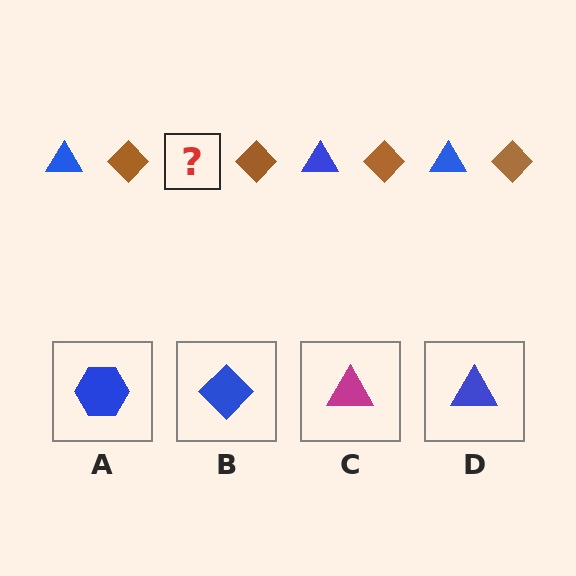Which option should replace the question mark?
Option D.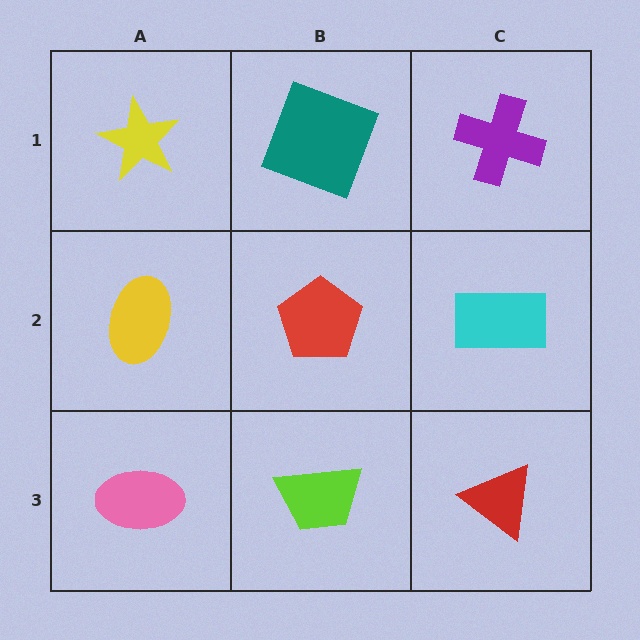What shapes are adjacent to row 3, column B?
A red pentagon (row 2, column B), a pink ellipse (row 3, column A), a red triangle (row 3, column C).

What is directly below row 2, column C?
A red triangle.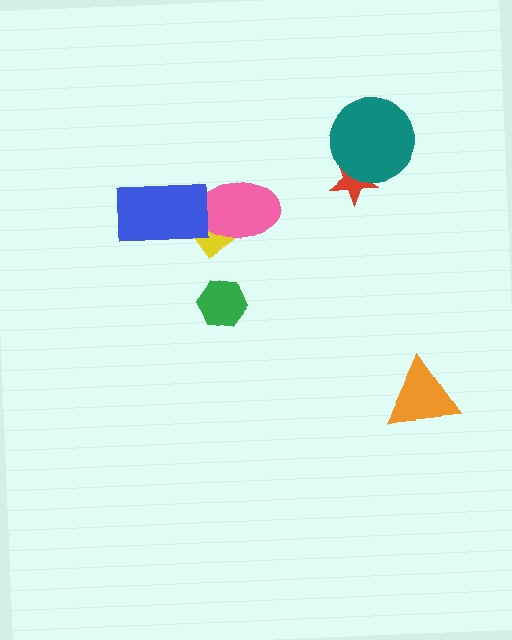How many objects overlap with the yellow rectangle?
2 objects overlap with the yellow rectangle.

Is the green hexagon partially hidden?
No, no other shape covers it.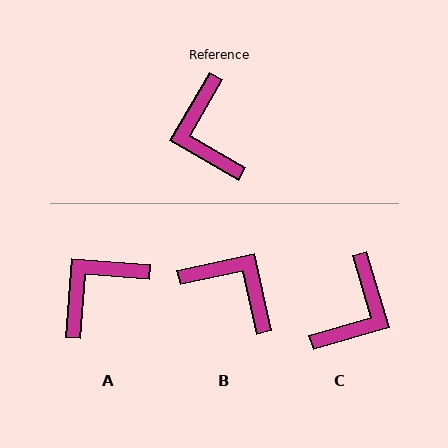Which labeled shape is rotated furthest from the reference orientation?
B, about 137 degrees away.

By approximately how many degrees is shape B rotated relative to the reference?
Approximately 137 degrees clockwise.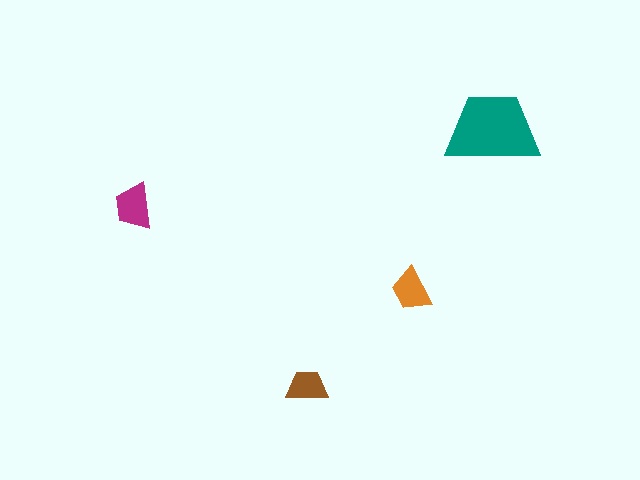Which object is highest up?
The teal trapezoid is topmost.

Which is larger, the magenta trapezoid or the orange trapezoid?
The magenta one.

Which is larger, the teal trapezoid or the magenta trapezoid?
The teal one.